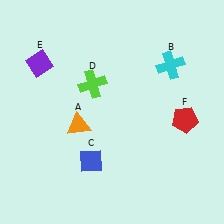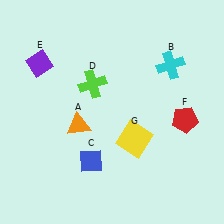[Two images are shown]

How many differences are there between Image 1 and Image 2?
There is 1 difference between the two images.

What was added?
A yellow square (G) was added in Image 2.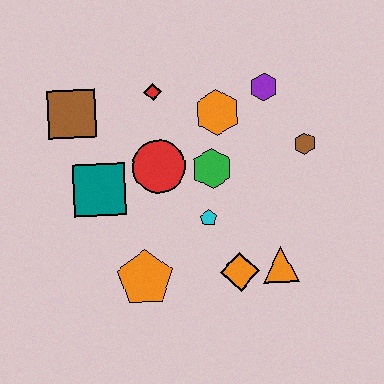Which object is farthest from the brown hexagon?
The brown square is farthest from the brown hexagon.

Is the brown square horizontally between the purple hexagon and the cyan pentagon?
No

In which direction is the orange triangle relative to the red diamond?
The orange triangle is below the red diamond.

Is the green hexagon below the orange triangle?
No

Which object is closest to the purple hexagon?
The orange hexagon is closest to the purple hexagon.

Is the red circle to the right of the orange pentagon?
Yes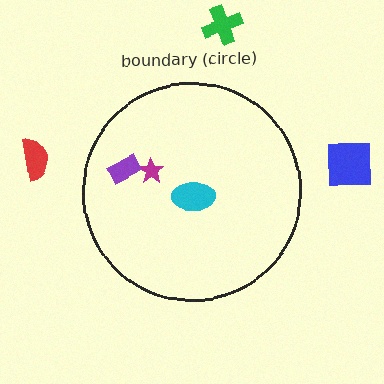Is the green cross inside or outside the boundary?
Outside.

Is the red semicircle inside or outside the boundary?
Outside.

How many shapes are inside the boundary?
3 inside, 3 outside.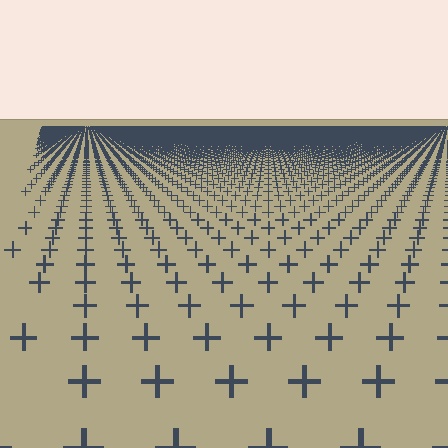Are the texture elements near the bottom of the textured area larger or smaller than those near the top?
Larger. Near the bottom, elements are closer to the viewer and appear at a bigger on-screen size.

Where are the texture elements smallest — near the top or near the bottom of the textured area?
Near the top.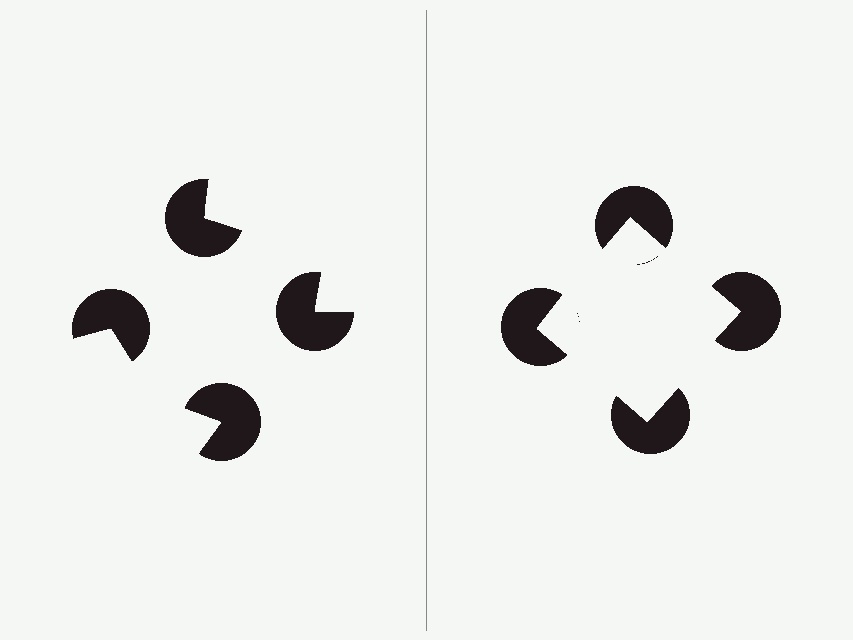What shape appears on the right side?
An illusory square.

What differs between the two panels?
The pac-man discs are positioned identically on both sides; only the wedge orientations differ. On the right they align to a square; on the left they are misaligned.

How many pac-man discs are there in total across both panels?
8 — 4 on each side.